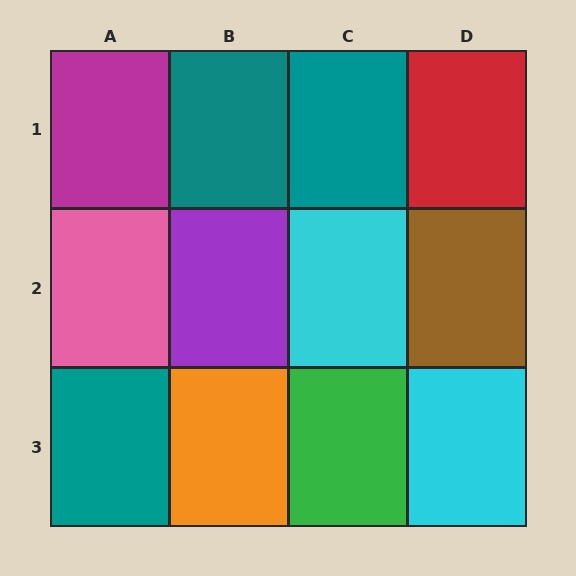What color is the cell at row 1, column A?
Magenta.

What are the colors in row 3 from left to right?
Teal, orange, green, cyan.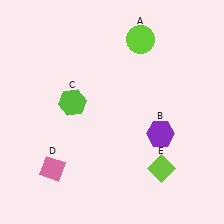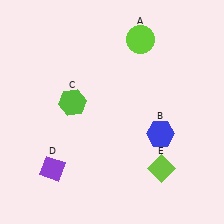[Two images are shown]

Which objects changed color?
B changed from purple to blue. D changed from pink to purple.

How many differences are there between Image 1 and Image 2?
There are 2 differences between the two images.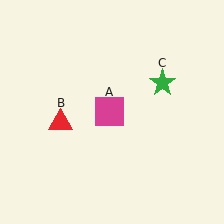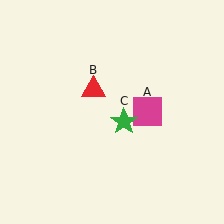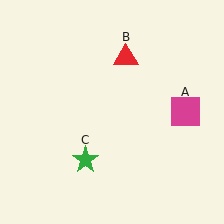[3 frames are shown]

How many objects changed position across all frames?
3 objects changed position: magenta square (object A), red triangle (object B), green star (object C).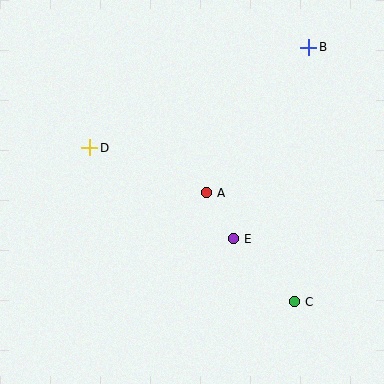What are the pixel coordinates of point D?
Point D is at (89, 148).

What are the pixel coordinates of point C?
Point C is at (295, 302).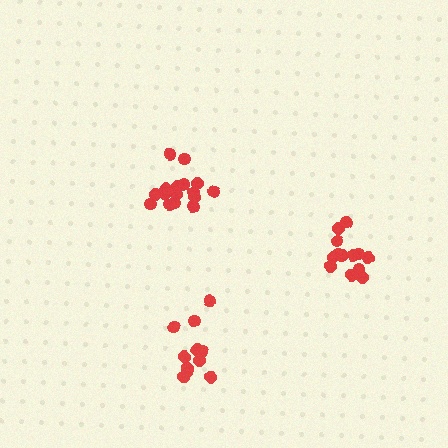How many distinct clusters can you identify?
There are 3 distinct clusters.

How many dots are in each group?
Group 1: 13 dots, Group 2: 16 dots, Group 3: 11 dots (40 total).